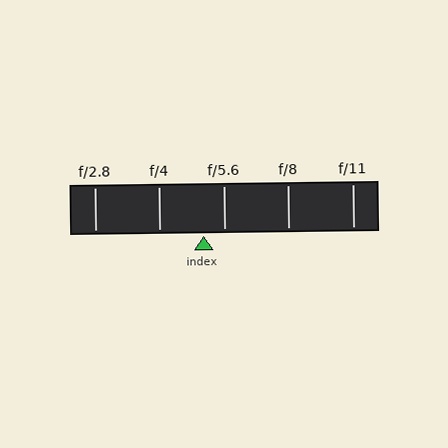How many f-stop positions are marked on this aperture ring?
There are 5 f-stop positions marked.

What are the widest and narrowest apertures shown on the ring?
The widest aperture shown is f/2.8 and the narrowest is f/11.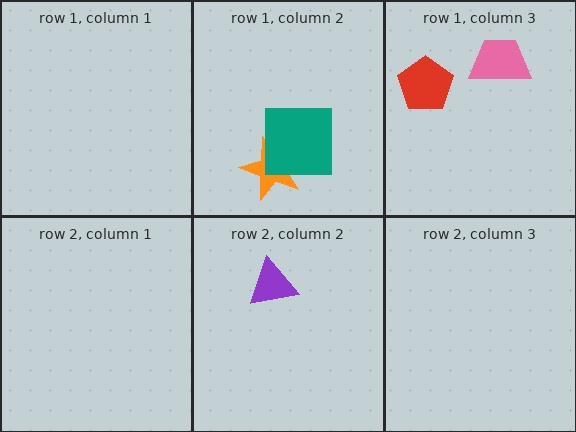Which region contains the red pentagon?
The row 1, column 3 region.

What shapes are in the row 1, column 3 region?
The red pentagon, the pink trapezoid.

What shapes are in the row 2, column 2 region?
The purple triangle.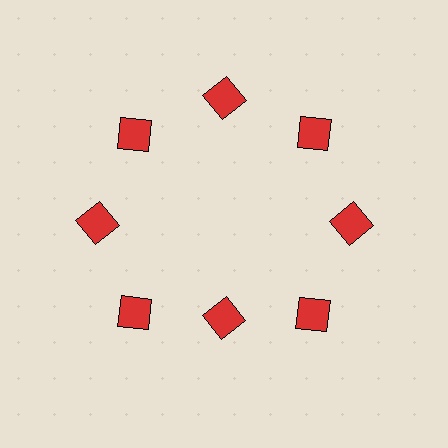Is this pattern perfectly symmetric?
No. The 8 red squares are arranged in a ring, but one element near the 6 o'clock position is pulled inward toward the center, breaking the 8-fold rotational symmetry.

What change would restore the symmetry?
The symmetry would be restored by moving it outward, back onto the ring so that all 8 squares sit at equal angles and equal distance from the center.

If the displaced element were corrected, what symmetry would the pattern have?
It would have 8-fold rotational symmetry — the pattern would map onto itself every 45 degrees.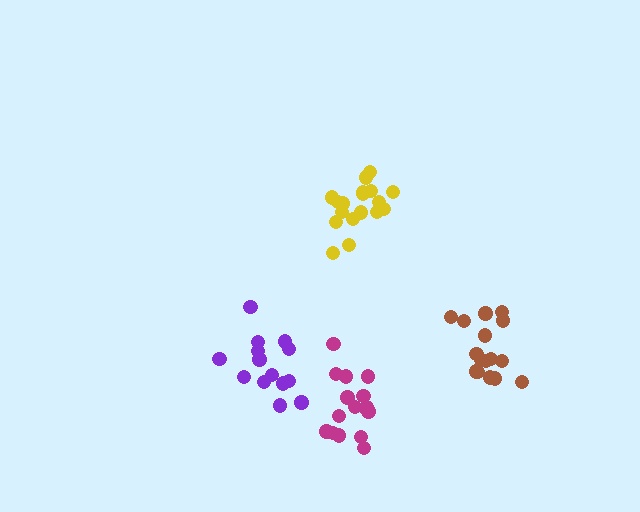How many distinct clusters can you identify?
There are 4 distinct clusters.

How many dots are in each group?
Group 1: 18 dots, Group 2: 14 dots, Group 3: 16 dots, Group 4: 16 dots (64 total).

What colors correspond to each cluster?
The clusters are colored: yellow, purple, brown, magenta.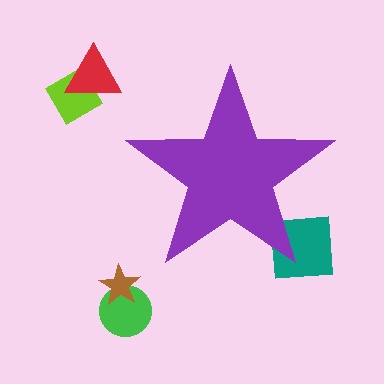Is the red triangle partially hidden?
No, the red triangle is fully visible.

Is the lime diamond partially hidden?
No, the lime diamond is fully visible.